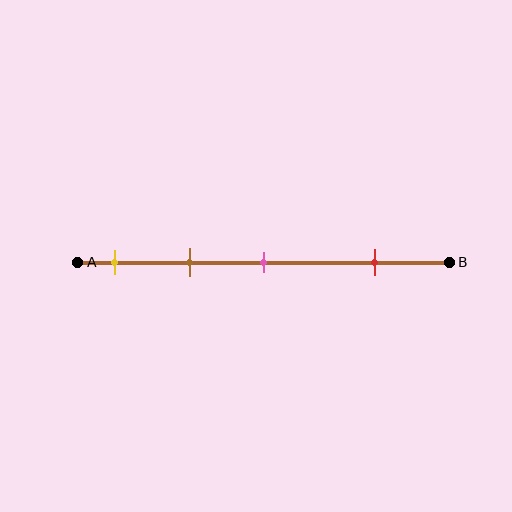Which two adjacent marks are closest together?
The yellow and brown marks are the closest adjacent pair.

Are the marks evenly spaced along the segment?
No, the marks are not evenly spaced.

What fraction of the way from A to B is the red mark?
The red mark is approximately 80% (0.8) of the way from A to B.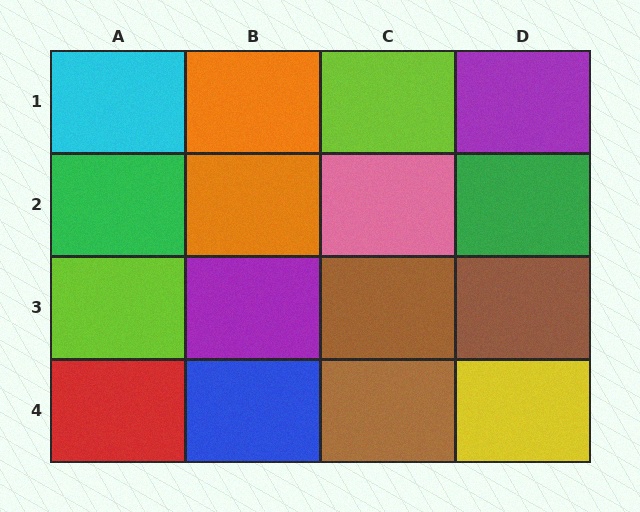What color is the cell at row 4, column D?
Yellow.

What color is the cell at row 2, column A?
Green.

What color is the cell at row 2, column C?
Pink.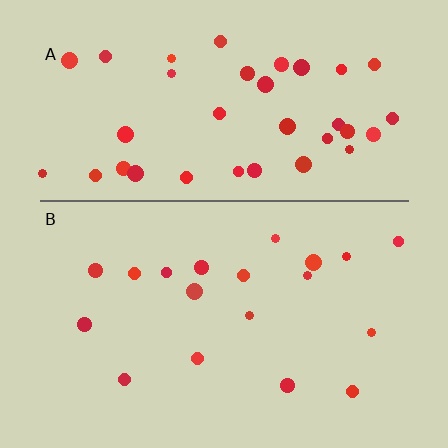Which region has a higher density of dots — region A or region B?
A (the top).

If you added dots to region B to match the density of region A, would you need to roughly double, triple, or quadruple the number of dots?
Approximately double.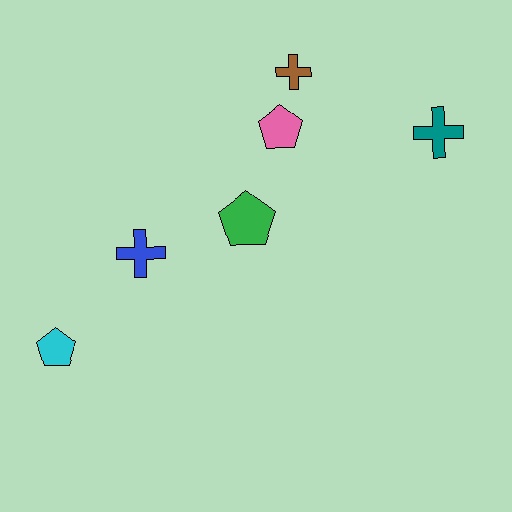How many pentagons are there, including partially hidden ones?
There are 3 pentagons.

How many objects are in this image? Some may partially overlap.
There are 6 objects.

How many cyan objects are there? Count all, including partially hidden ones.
There is 1 cyan object.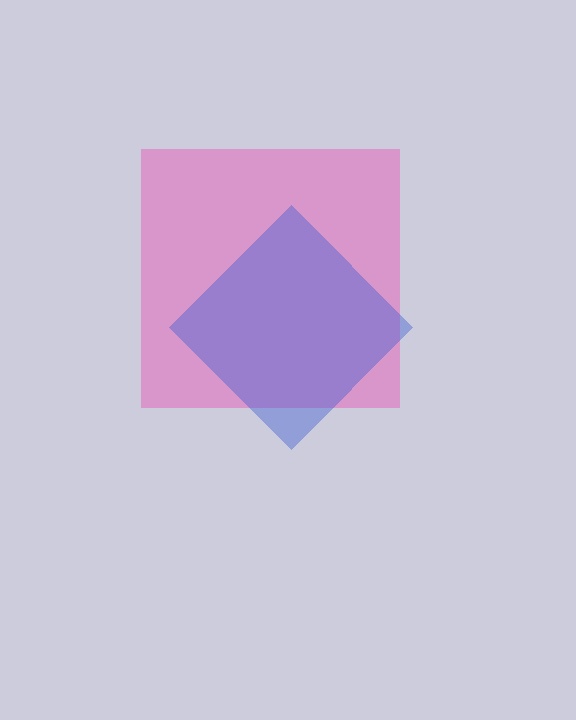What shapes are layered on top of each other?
The layered shapes are: a pink square, a blue diamond.